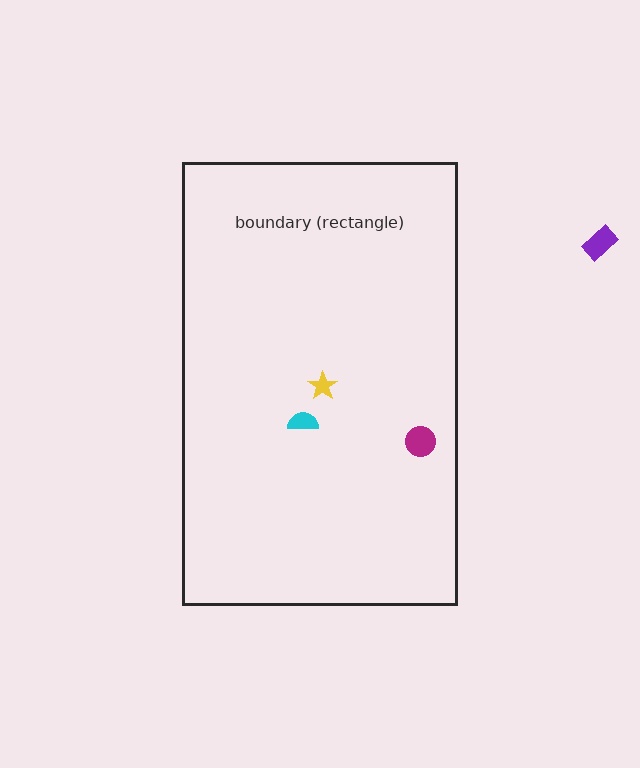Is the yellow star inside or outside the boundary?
Inside.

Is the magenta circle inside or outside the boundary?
Inside.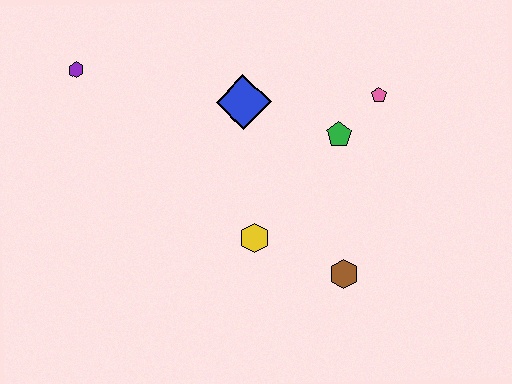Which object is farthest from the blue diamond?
The brown hexagon is farthest from the blue diamond.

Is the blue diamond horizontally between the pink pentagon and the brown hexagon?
No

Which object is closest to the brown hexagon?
The yellow hexagon is closest to the brown hexagon.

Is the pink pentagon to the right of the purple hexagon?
Yes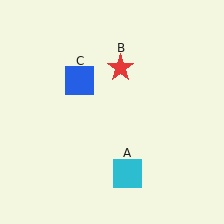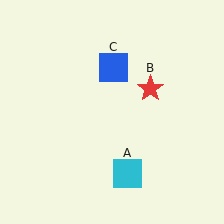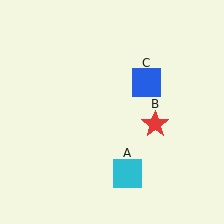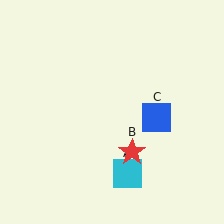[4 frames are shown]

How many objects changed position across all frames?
2 objects changed position: red star (object B), blue square (object C).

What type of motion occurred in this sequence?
The red star (object B), blue square (object C) rotated clockwise around the center of the scene.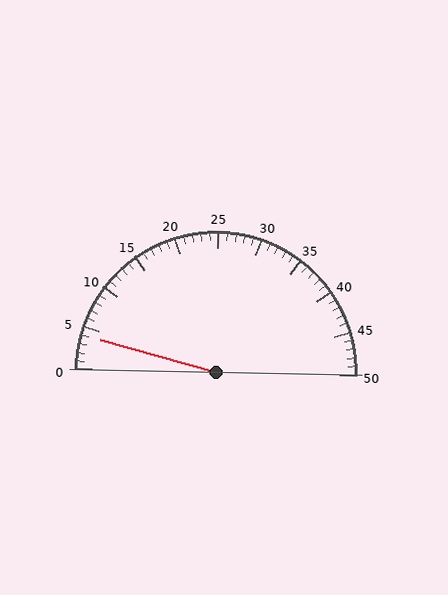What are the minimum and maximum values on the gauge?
The gauge ranges from 0 to 50.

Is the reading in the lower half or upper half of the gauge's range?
The reading is in the lower half of the range (0 to 50).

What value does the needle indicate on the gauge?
The needle indicates approximately 4.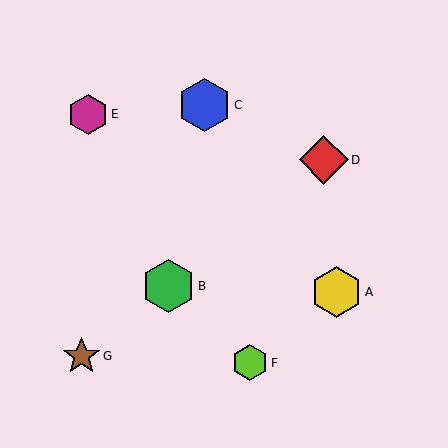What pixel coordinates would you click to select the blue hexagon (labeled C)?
Click at (205, 105) to select the blue hexagon C.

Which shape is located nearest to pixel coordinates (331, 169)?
The red diamond (labeled D) at (324, 160) is nearest to that location.